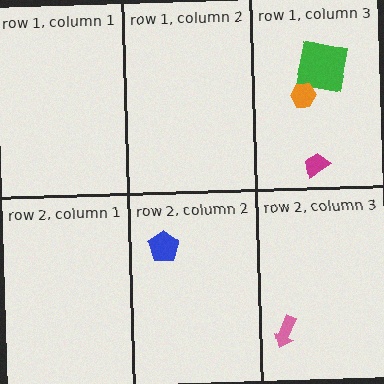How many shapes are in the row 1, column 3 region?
3.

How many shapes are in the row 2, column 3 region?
1.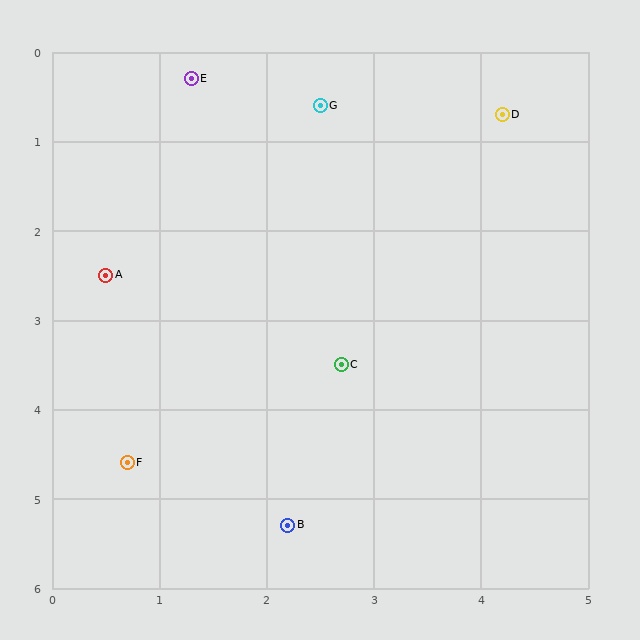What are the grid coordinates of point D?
Point D is at approximately (4.2, 0.7).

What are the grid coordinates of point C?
Point C is at approximately (2.7, 3.5).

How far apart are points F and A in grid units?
Points F and A are about 2.1 grid units apart.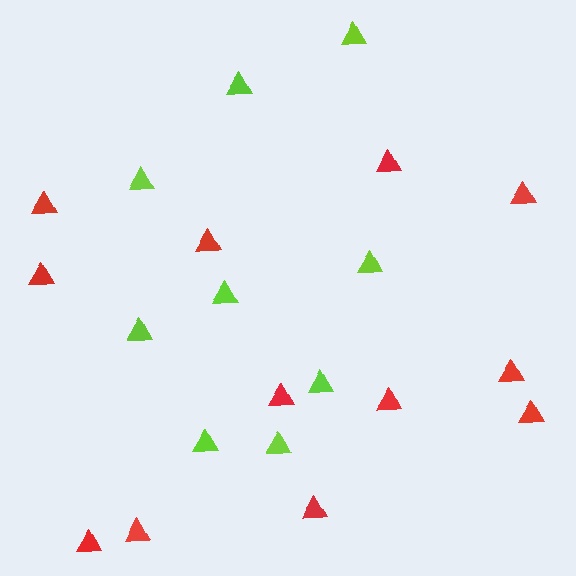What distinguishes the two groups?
There are 2 groups: one group of red triangles (12) and one group of lime triangles (9).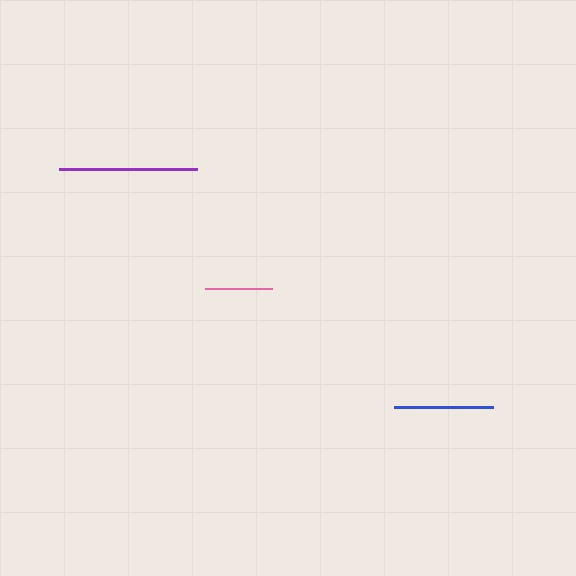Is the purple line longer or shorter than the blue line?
The purple line is longer than the blue line.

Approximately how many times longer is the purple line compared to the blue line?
The purple line is approximately 1.4 times the length of the blue line.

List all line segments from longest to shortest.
From longest to shortest: purple, blue, pink.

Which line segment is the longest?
The purple line is the longest at approximately 137 pixels.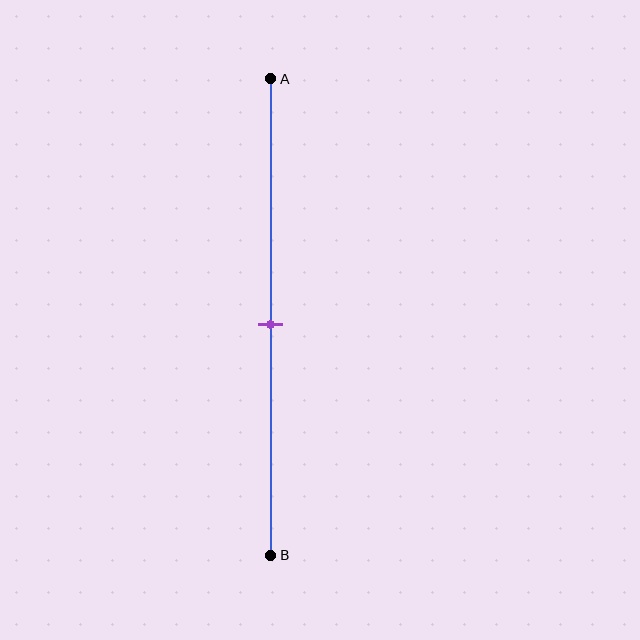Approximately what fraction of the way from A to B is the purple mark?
The purple mark is approximately 50% of the way from A to B.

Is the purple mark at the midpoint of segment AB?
Yes, the mark is approximately at the midpoint.